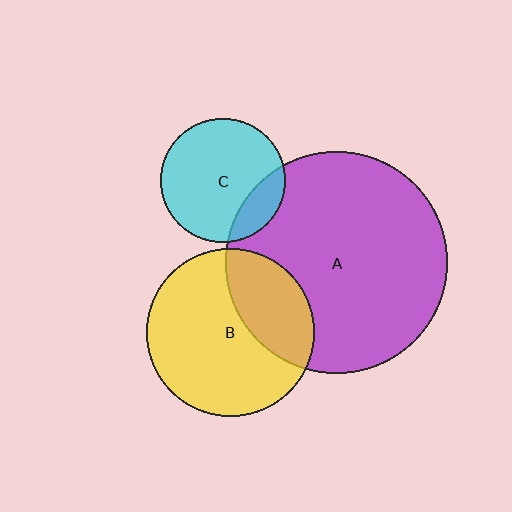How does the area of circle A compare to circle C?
Approximately 3.2 times.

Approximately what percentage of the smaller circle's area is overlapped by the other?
Approximately 30%.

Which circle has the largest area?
Circle A (purple).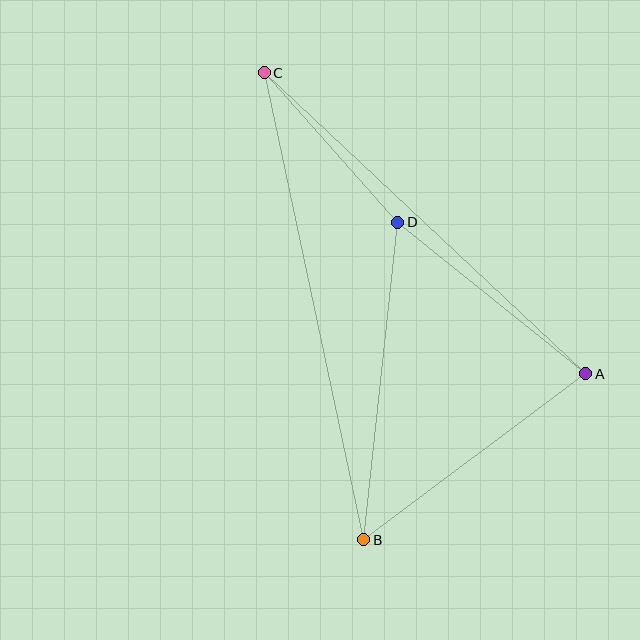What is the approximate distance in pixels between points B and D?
The distance between B and D is approximately 319 pixels.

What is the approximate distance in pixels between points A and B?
The distance between A and B is approximately 278 pixels.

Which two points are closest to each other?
Points C and D are closest to each other.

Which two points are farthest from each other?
Points B and C are farthest from each other.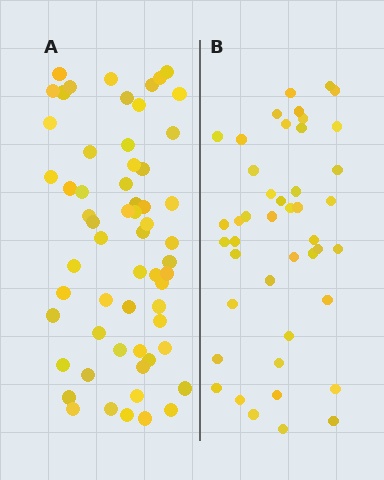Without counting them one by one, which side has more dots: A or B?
Region A (the left region) has more dots.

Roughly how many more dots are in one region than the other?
Region A has approximately 15 more dots than region B.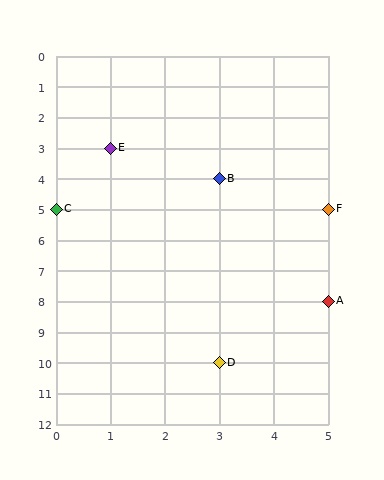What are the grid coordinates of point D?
Point D is at grid coordinates (3, 10).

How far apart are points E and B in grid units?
Points E and B are 2 columns and 1 row apart (about 2.2 grid units diagonally).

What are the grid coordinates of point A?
Point A is at grid coordinates (5, 8).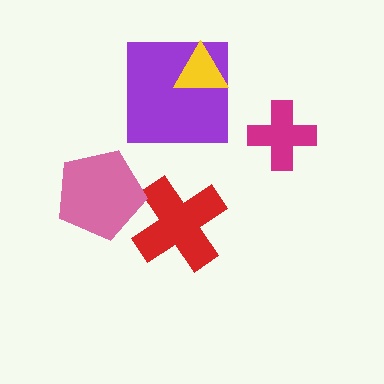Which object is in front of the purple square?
The yellow triangle is in front of the purple square.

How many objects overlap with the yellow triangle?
1 object overlaps with the yellow triangle.